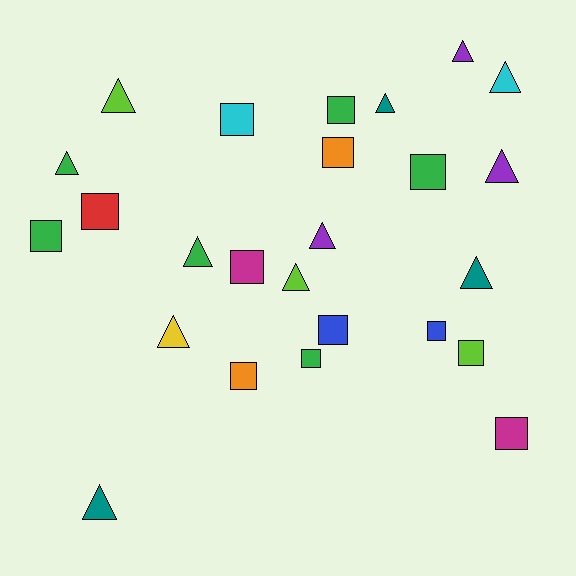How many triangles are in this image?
There are 12 triangles.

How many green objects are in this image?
There are 6 green objects.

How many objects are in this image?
There are 25 objects.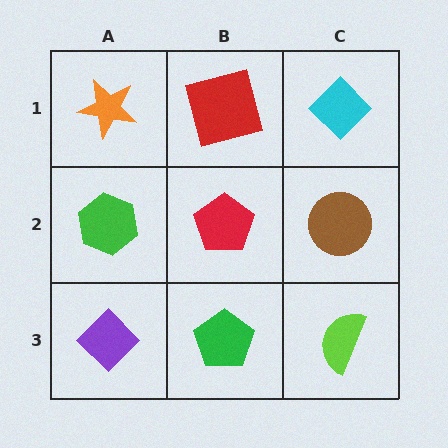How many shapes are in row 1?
3 shapes.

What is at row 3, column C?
A lime semicircle.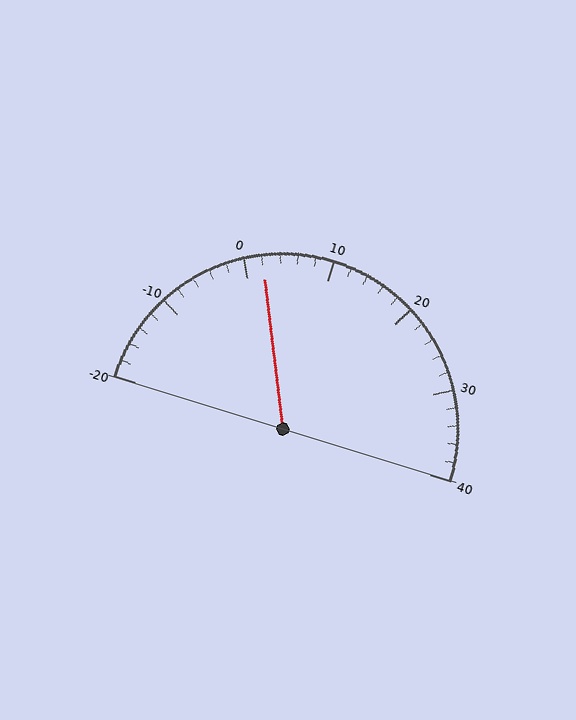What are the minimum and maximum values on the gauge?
The gauge ranges from -20 to 40.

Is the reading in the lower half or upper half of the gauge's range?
The reading is in the lower half of the range (-20 to 40).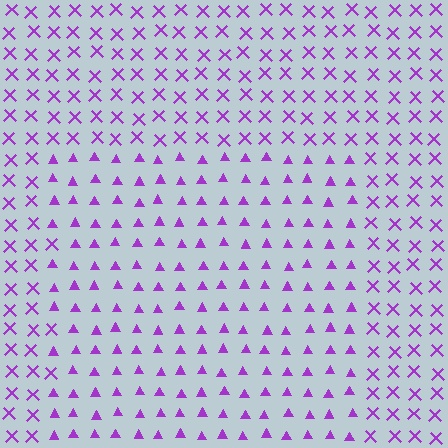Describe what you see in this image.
The image is filled with small purple elements arranged in a uniform grid. A rectangle-shaped region contains triangles, while the surrounding area contains X marks. The boundary is defined purely by the change in element shape.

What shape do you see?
I see a rectangle.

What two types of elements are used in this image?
The image uses triangles inside the rectangle region and X marks outside it.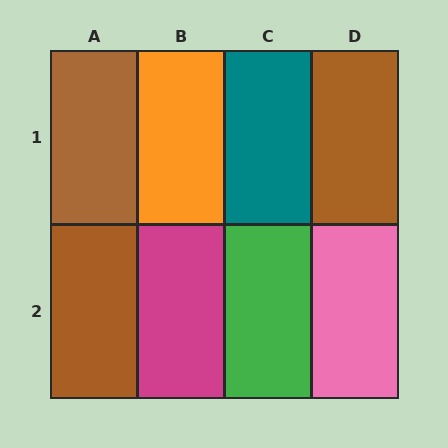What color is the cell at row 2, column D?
Pink.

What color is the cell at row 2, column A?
Brown.